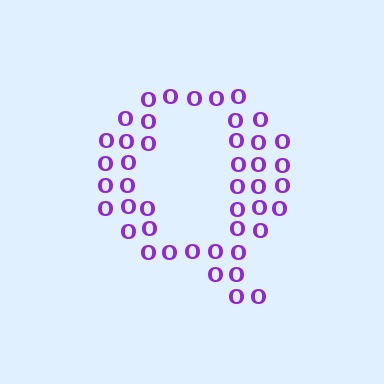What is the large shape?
The large shape is the letter Q.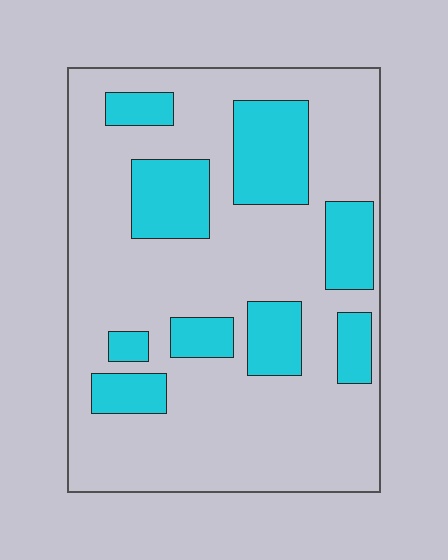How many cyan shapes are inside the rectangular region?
9.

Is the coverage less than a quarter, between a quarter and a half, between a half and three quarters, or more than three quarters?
Between a quarter and a half.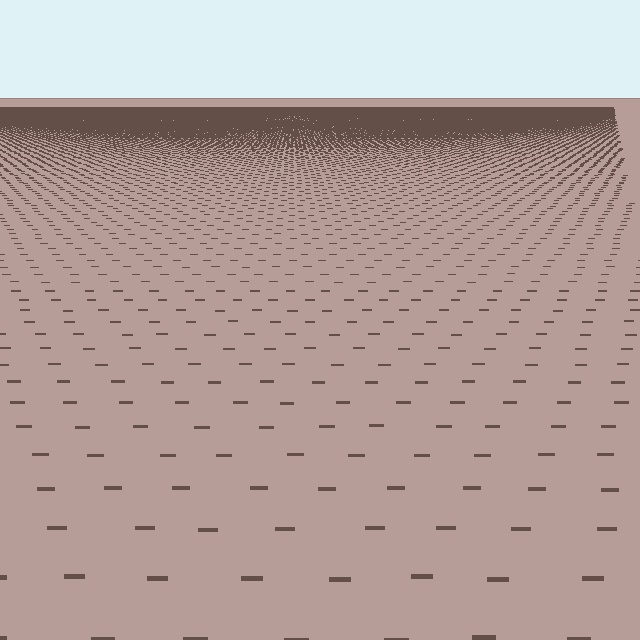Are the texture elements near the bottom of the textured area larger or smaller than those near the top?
Larger. Near the bottom, elements are closer to the viewer and appear at a bigger on-screen size.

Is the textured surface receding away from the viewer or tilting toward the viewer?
The surface is receding away from the viewer. Texture elements get smaller and denser toward the top.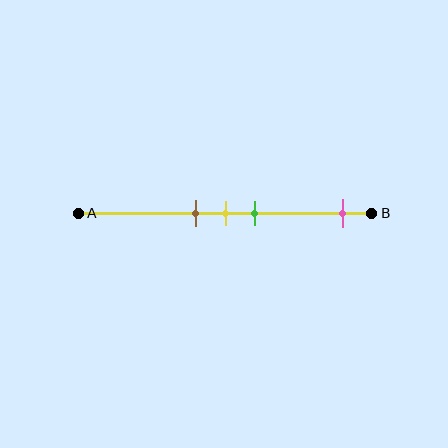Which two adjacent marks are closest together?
The brown and yellow marks are the closest adjacent pair.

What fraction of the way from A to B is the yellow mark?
The yellow mark is approximately 50% (0.5) of the way from A to B.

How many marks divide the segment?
There are 4 marks dividing the segment.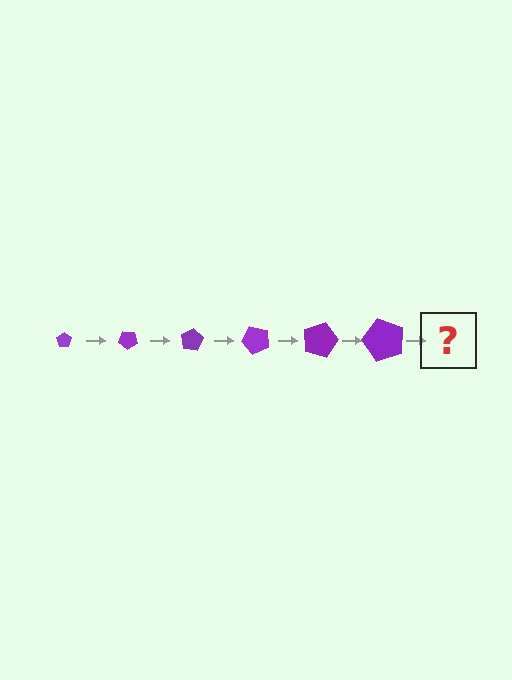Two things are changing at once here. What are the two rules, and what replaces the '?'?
The two rules are that the pentagon grows larger each step and it rotates 40 degrees each step. The '?' should be a pentagon, larger than the previous one and rotated 240 degrees from the start.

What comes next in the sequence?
The next element should be a pentagon, larger than the previous one and rotated 240 degrees from the start.